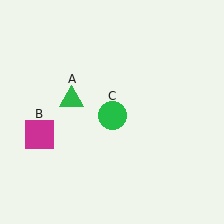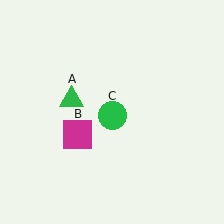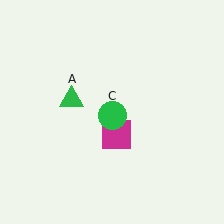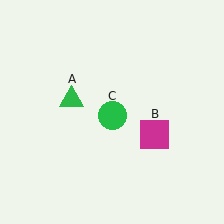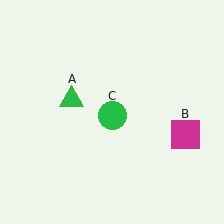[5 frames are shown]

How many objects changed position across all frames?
1 object changed position: magenta square (object B).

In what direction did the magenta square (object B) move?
The magenta square (object B) moved right.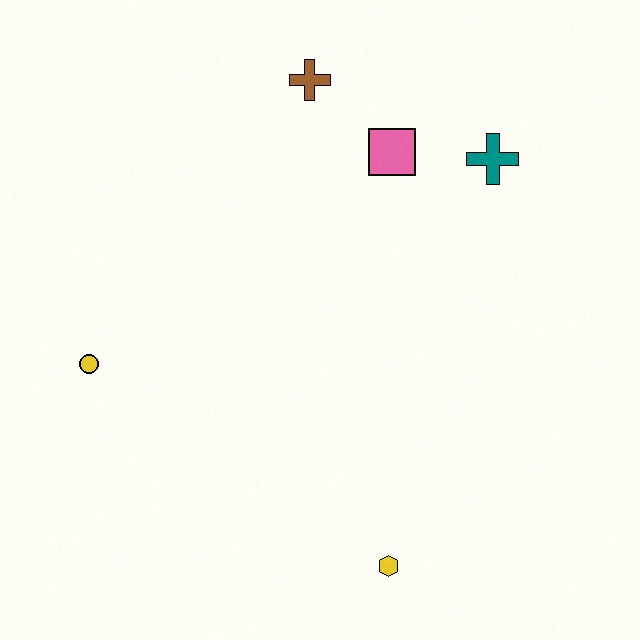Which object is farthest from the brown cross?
The yellow hexagon is farthest from the brown cross.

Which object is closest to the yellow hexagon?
The yellow circle is closest to the yellow hexagon.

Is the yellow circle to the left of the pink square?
Yes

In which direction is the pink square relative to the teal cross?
The pink square is to the left of the teal cross.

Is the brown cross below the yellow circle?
No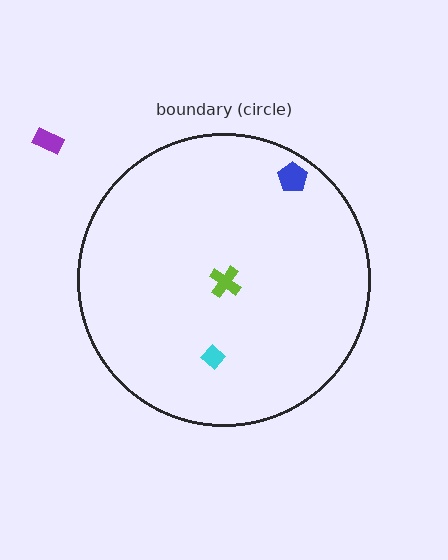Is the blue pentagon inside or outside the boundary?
Inside.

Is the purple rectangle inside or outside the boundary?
Outside.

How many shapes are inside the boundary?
3 inside, 1 outside.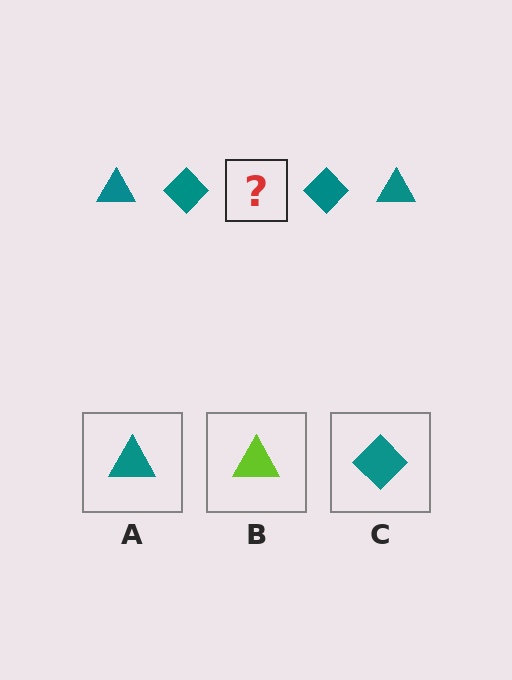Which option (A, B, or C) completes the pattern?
A.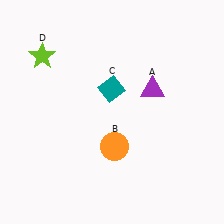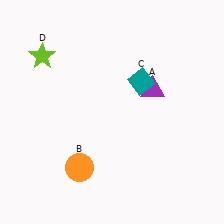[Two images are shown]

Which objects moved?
The objects that moved are: the orange circle (B), the teal diamond (C).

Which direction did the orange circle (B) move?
The orange circle (B) moved left.